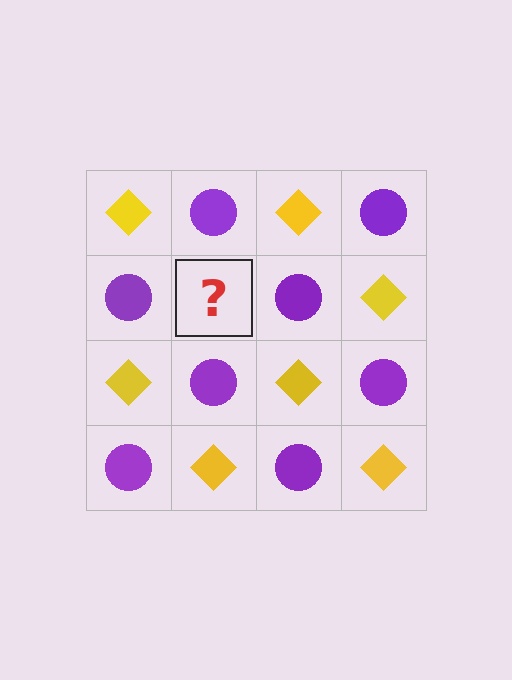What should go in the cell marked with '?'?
The missing cell should contain a yellow diamond.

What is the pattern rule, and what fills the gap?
The rule is that it alternates yellow diamond and purple circle in a checkerboard pattern. The gap should be filled with a yellow diamond.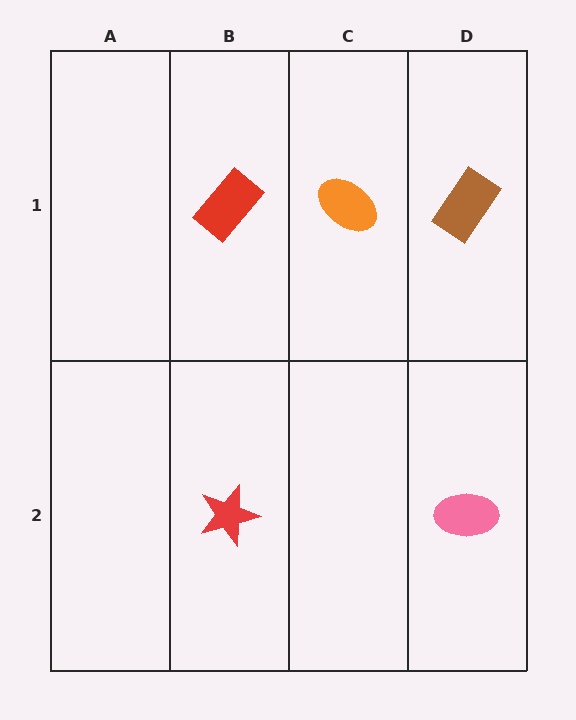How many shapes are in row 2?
2 shapes.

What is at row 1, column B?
A red rectangle.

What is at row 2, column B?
A red star.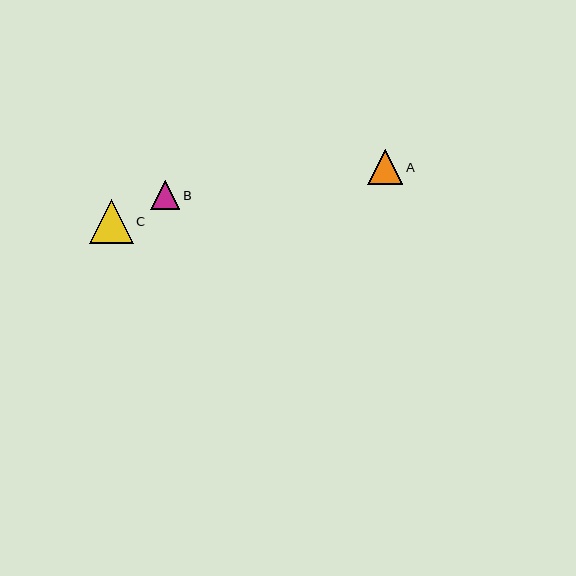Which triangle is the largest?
Triangle C is the largest with a size of approximately 44 pixels.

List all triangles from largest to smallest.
From largest to smallest: C, A, B.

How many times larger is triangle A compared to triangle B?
Triangle A is approximately 1.2 times the size of triangle B.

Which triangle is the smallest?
Triangle B is the smallest with a size of approximately 29 pixels.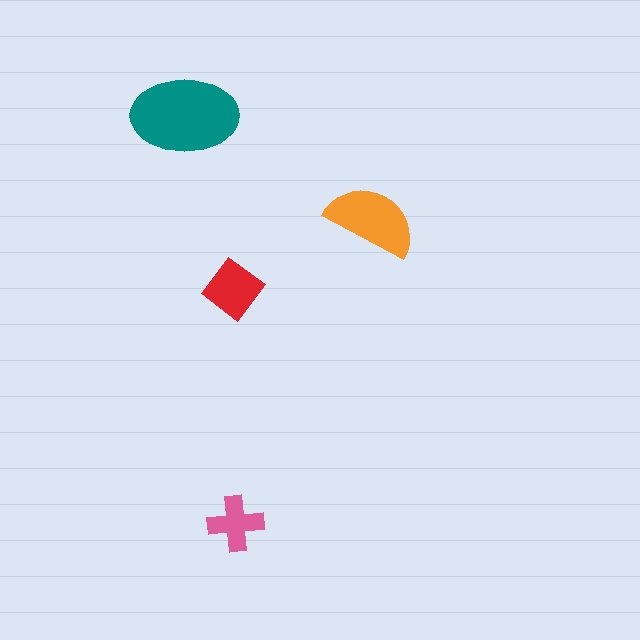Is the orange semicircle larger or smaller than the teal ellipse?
Smaller.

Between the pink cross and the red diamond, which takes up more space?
The red diamond.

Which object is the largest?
The teal ellipse.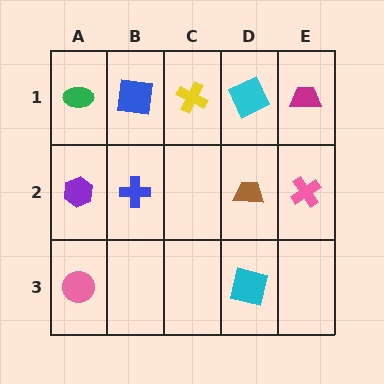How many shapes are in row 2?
4 shapes.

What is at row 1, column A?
A green ellipse.